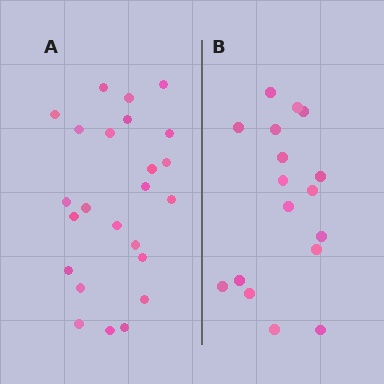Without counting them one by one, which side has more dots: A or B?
Region A (the left region) has more dots.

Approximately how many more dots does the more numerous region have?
Region A has roughly 8 or so more dots than region B.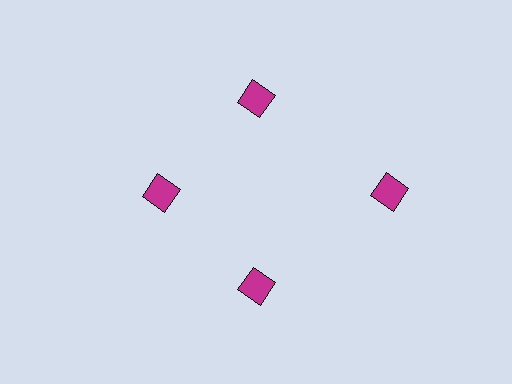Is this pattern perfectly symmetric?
No. The 4 magenta diamonds are arranged in a ring, but one element near the 3 o'clock position is pushed outward from the center, breaking the 4-fold rotational symmetry.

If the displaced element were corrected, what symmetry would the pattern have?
It would have 4-fold rotational symmetry — the pattern would map onto itself every 90 degrees.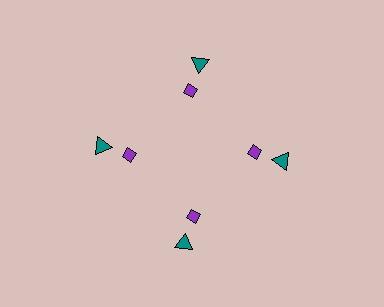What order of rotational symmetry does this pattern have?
This pattern has 4-fold rotational symmetry.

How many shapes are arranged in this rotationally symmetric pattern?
There are 8 shapes, arranged in 4 groups of 2.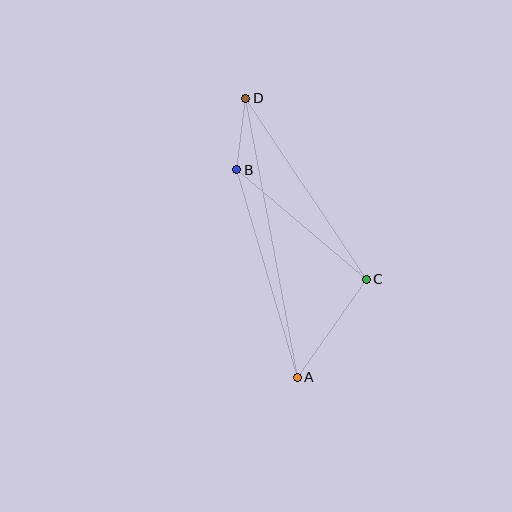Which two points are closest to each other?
Points B and D are closest to each other.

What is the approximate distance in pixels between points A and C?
The distance between A and C is approximately 120 pixels.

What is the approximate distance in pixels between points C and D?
The distance between C and D is approximately 217 pixels.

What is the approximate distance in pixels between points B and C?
The distance between B and C is approximately 170 pixels.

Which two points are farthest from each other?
Points A and D are farthest from each other.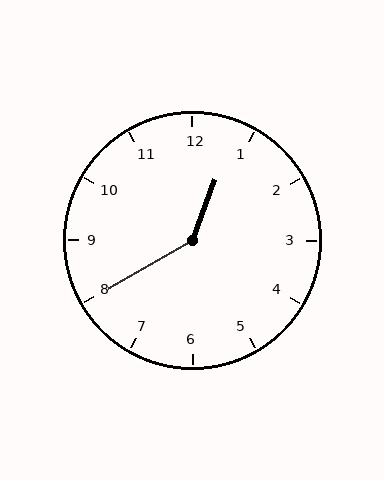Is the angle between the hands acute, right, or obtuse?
It is obtuse.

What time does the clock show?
12:40.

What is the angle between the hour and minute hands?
Approximately 140 degrees.